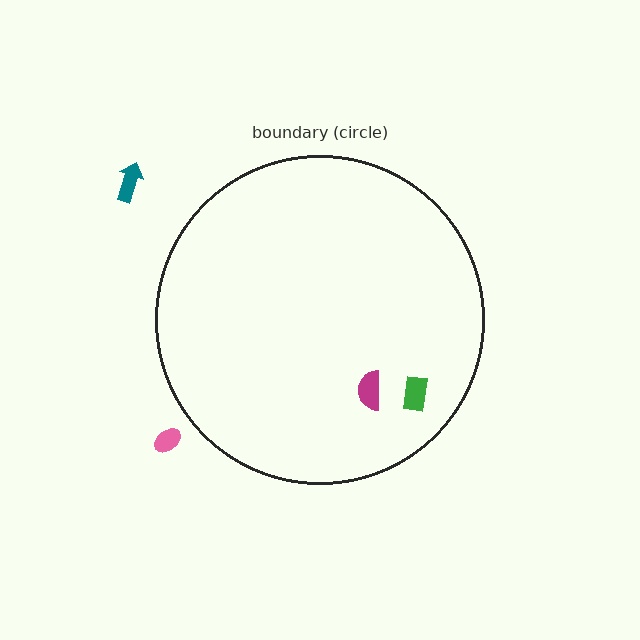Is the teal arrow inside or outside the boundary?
Outside.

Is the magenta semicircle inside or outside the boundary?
Inside.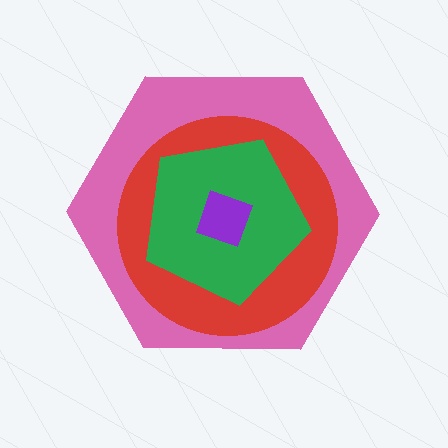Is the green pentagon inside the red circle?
Yes.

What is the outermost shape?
The pink hexagon.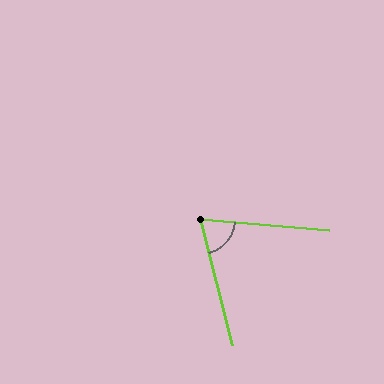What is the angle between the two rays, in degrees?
Approximately 71 degrees.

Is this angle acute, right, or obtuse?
It is acute.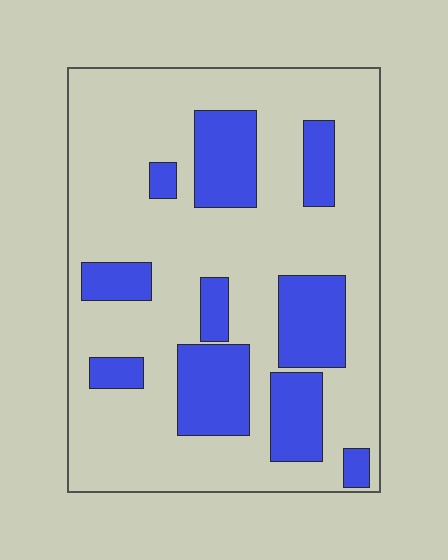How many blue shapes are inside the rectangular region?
10.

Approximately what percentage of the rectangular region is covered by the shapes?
Approximately 25%.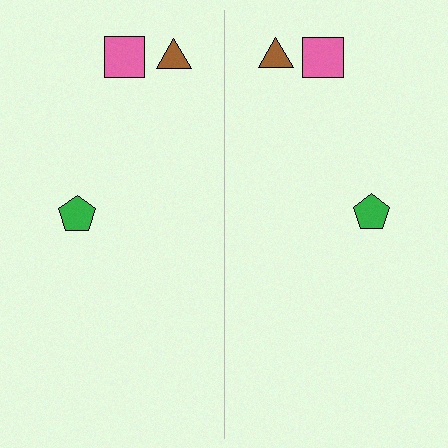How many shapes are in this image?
There are 6 shapes in this image.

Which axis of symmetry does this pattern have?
The pattern has a vertical axis of symmetry running through the center of the image.